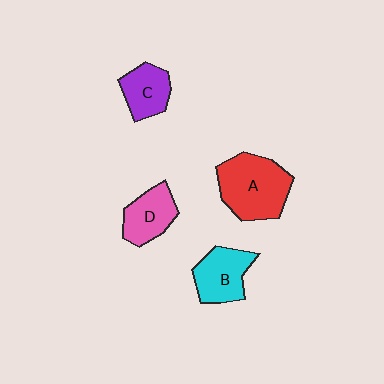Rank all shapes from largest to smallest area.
From largest to smallest: A (red), B (cyan), D (pink), C (purple).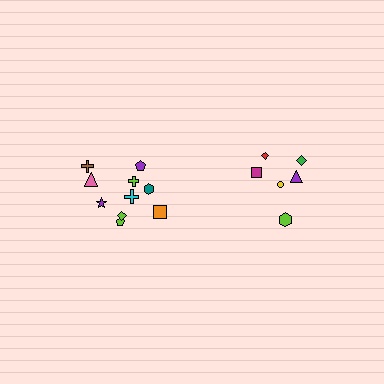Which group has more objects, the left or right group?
The left group.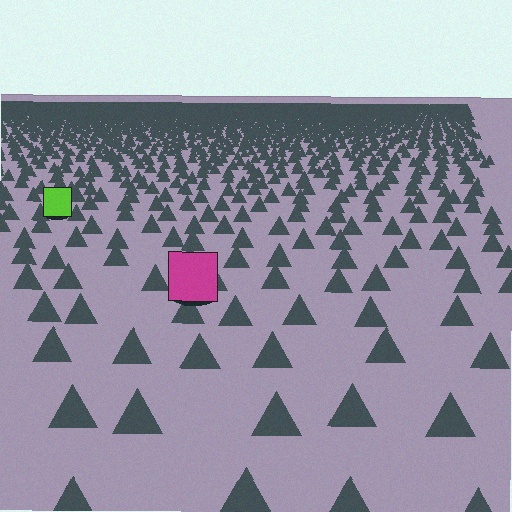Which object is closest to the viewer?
The magenta square is closest. The texture marks near it are larger and more spread out.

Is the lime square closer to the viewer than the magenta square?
No. The magenta square is closer — you can tell from the texture gradient: the ground texture is coarser near it.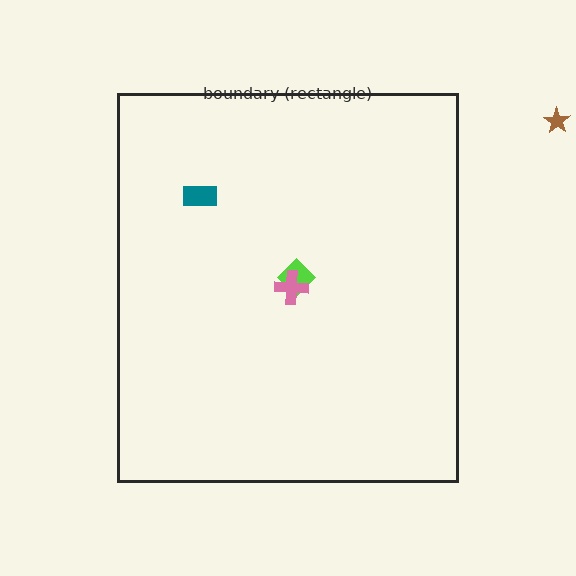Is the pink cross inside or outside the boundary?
Inside.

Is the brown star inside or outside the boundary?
Outside.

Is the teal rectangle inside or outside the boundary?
Inside.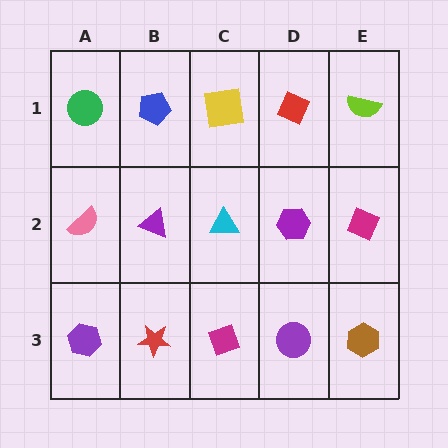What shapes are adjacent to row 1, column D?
A purple hexagon (row 2, column D), a yellow square (row 1, column C), a lime semicircle (row 1, column E).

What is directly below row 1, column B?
A purple triangle.